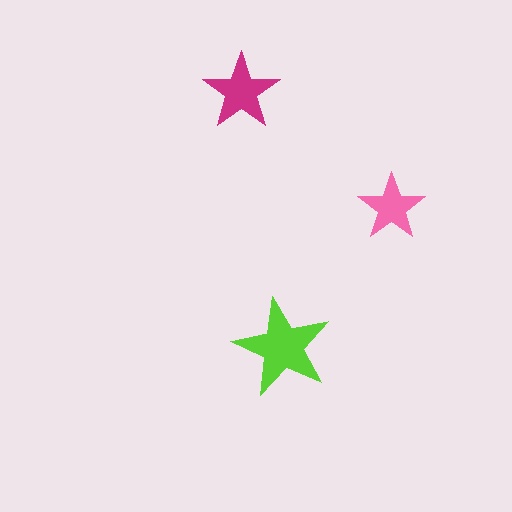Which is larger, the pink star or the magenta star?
The magenta one.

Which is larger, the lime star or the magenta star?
The lime one.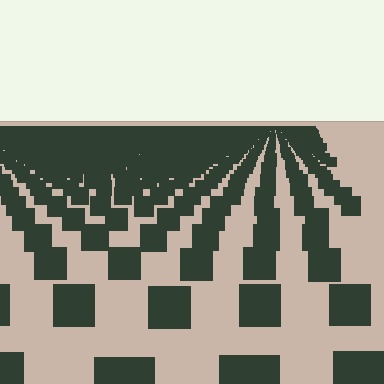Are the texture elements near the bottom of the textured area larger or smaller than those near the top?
Larger. Near the bottom, elements are closer to the viewer and appear at a bigger on-screen size.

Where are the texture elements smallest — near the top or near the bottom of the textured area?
Near the top.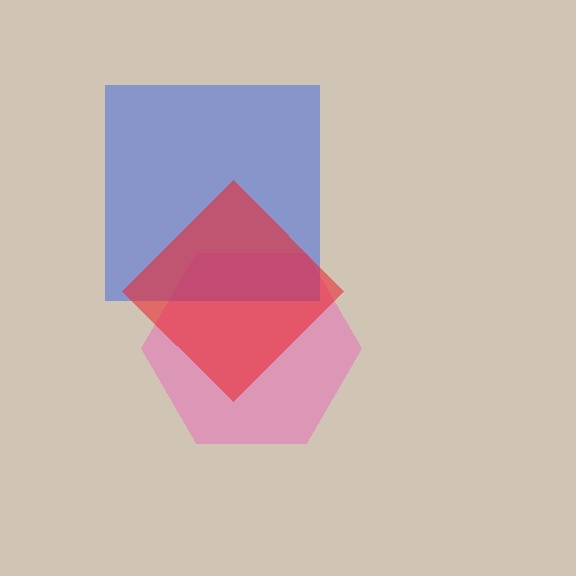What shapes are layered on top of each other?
The layered shapes are: a pink hexagon, a blue square, a red diamond.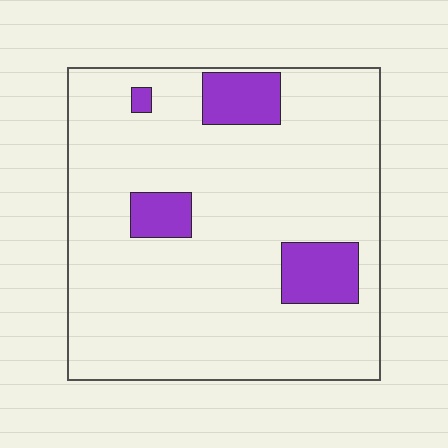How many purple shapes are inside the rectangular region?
4.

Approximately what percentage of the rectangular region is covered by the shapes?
Approximately 15%.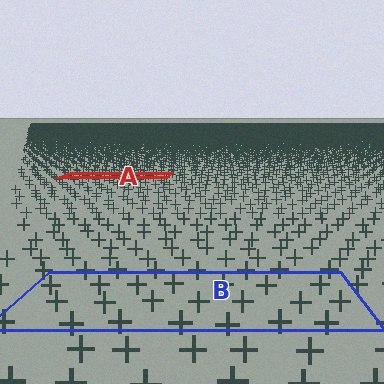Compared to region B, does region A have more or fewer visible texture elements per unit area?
Region A has more texture elements per unit area — they are packed more densely because it is farther away.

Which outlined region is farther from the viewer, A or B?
Region A is farther from the viewer — the texture elements inside it appear smaller and more densely packed.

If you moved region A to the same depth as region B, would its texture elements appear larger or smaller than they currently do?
They would appear larger. At a closer depth, the same texture elements are projected at a bigger on-screen size.